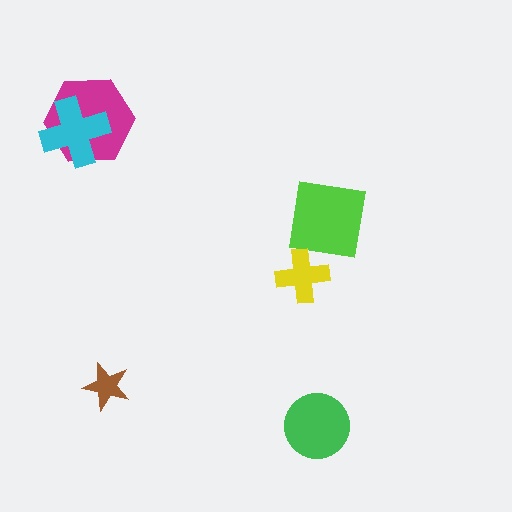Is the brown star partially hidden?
No, no other shape covers it.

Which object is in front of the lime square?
The yellow cross is in front of the lime square.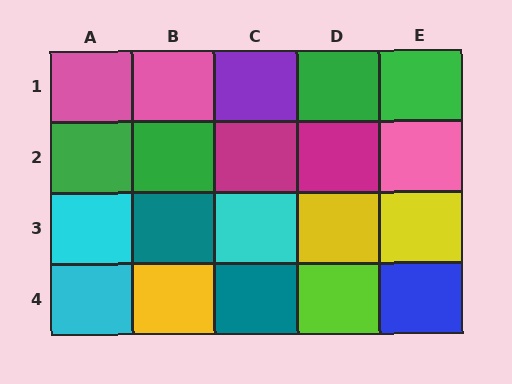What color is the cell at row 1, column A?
Pink.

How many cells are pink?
3 cells are pink.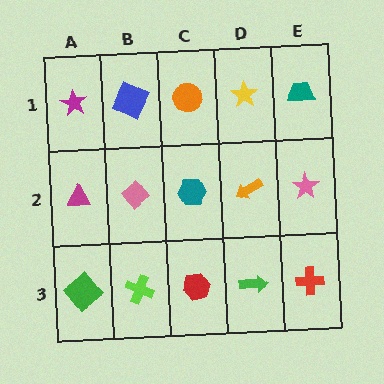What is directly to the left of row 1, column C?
A blue square.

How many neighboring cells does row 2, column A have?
3.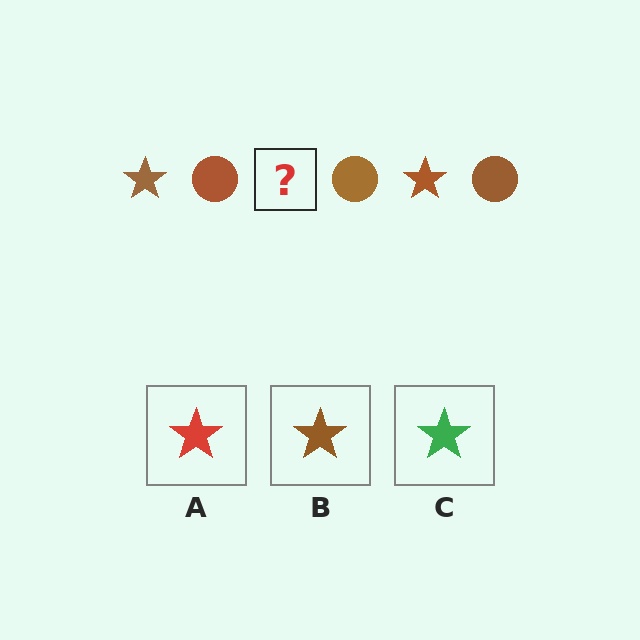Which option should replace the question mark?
Option B.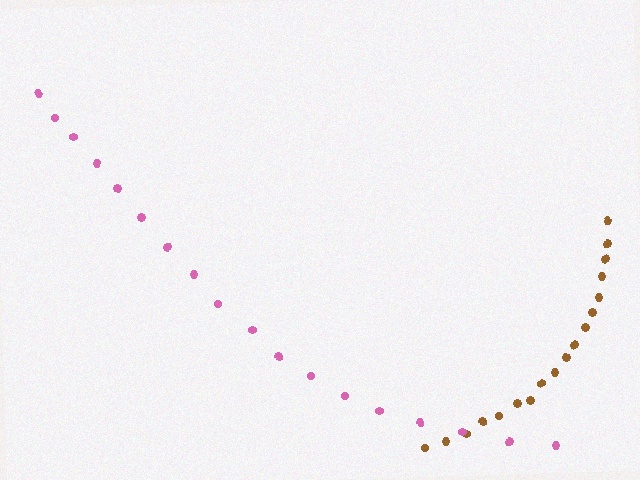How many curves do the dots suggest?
There are 2 distinct paths.